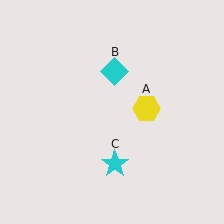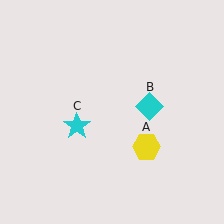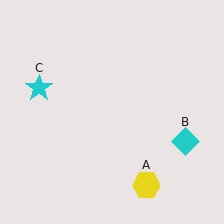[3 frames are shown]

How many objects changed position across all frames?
3 objects changed position: yellow hexagon (object A), cyan diamond (object B), cyan star (object C).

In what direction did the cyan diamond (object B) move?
The cyan diamond (object B) moved down and to the right.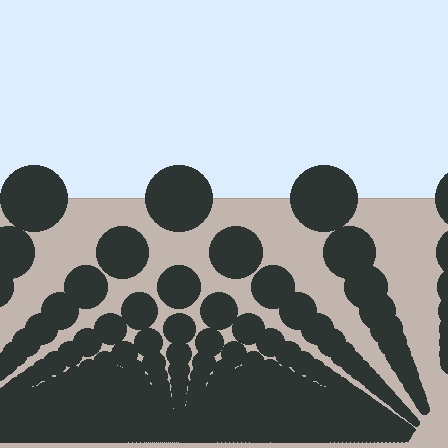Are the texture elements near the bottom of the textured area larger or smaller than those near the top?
Smaller. The gradient is inverted — elements near the bottom are smaller and denser.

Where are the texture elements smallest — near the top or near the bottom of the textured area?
Near the bottom.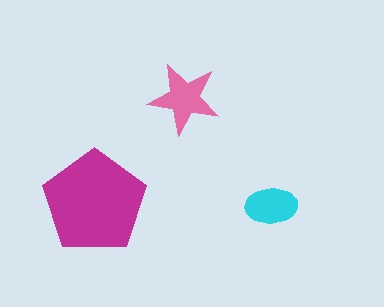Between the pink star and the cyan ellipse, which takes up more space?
The pink star.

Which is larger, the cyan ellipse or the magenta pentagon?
The magenta pentagon.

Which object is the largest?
The magenta pentagon.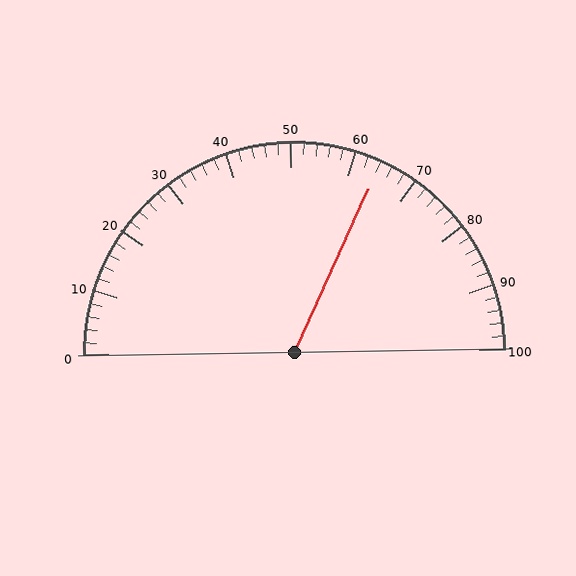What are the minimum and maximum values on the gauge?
The gauge ranges from 0 to 100.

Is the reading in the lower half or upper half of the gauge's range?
The reading is in the upper half of the range (0 to 100).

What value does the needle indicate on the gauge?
The needle indicates approximately 64.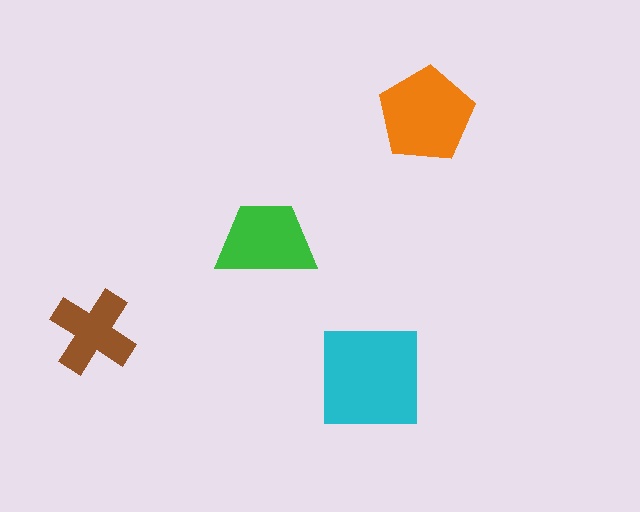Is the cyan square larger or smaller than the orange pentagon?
Larger.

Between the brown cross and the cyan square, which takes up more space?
The cyan square.